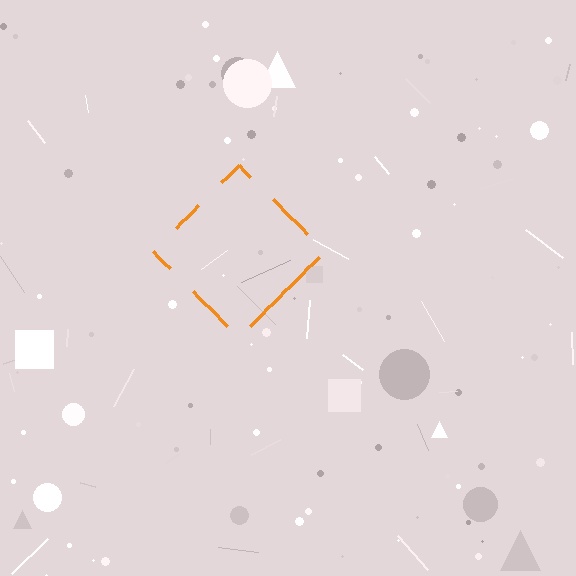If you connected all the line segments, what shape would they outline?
They would outline a diamond.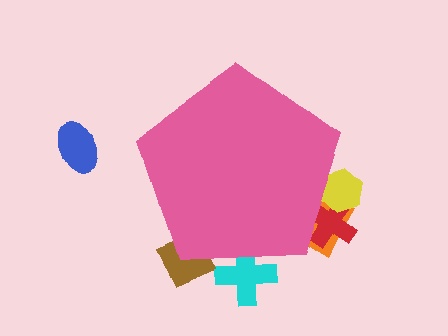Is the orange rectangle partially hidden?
Yes, the orange rectangle is partially hidden behind the pink pentagon.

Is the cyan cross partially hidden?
Yes, the cyan cross is partially hidden behind the pink pentagon.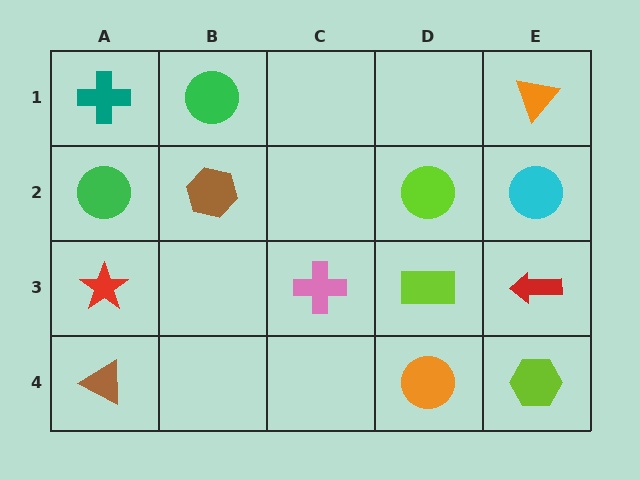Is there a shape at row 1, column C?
No, that cell is empty.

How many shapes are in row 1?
3 shapes.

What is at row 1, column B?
A green circle.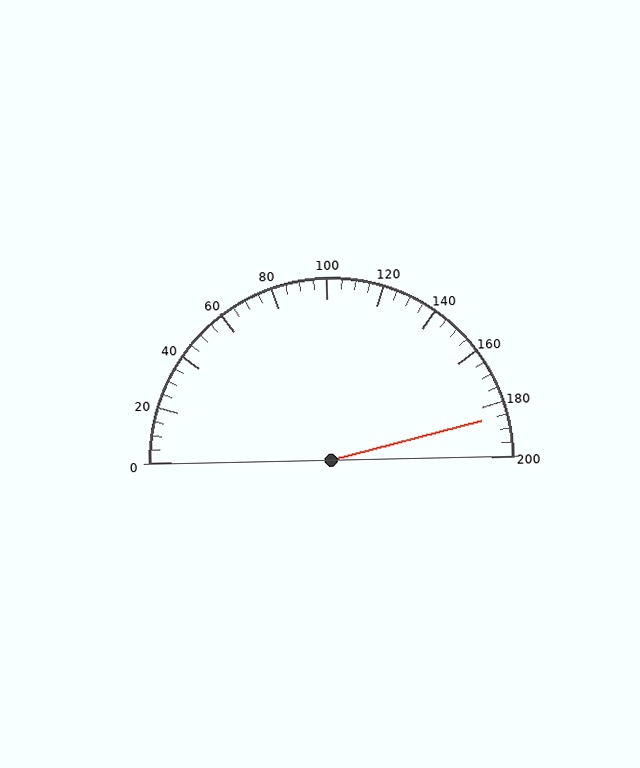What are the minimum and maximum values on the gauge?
The gauge ranges from 0 to 200.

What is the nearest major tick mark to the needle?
The nearest major tick mark is 180.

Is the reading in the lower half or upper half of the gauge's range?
The reading is in the upper half of the range (0 to 200).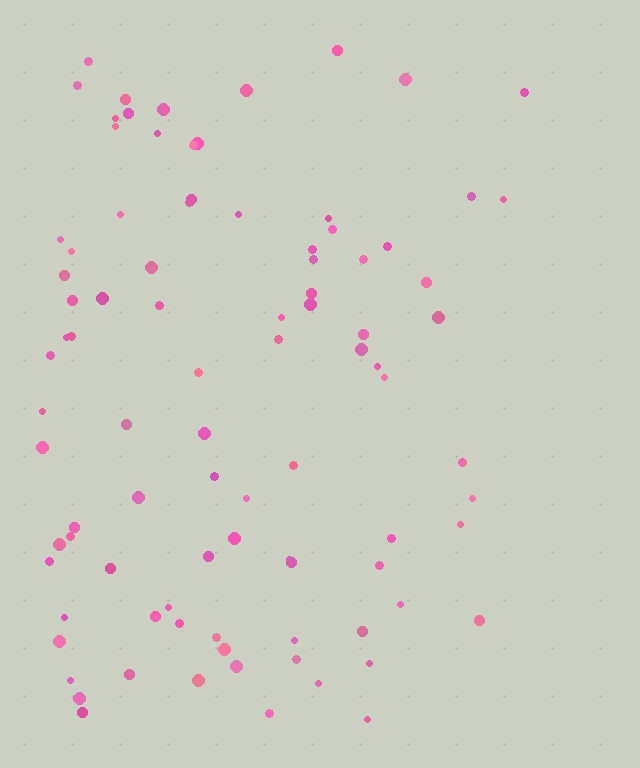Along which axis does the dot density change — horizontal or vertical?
Horizontal.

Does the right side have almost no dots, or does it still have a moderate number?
Still a moderate number, just noticeably fewer than the left.